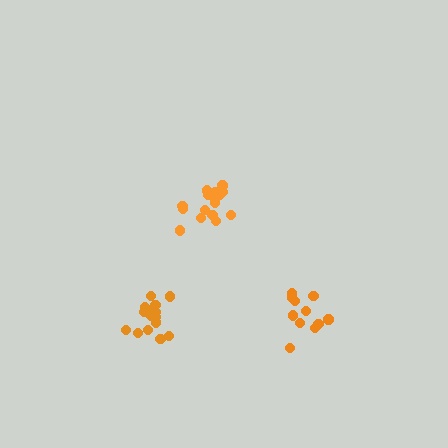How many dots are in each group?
Group 1: 15 dots, Group 2: 11 dots, Group 3: 16 dots (42 total).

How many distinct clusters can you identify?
There are 3 distinct clusters.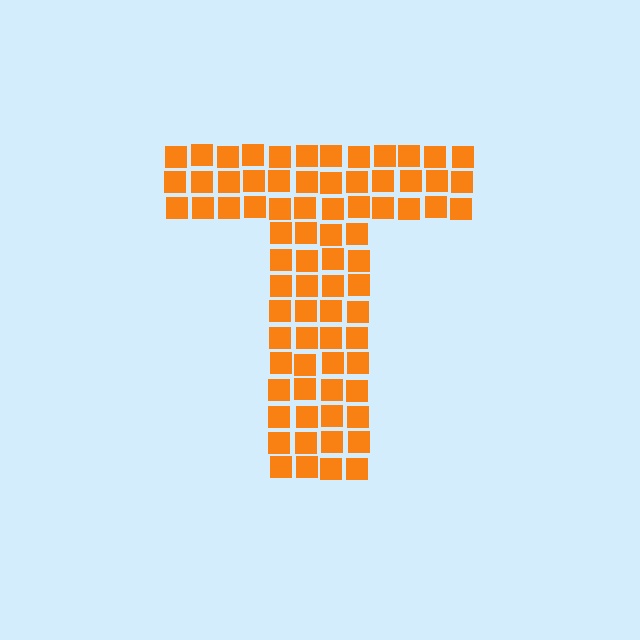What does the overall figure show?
The overall figure shows the letter T.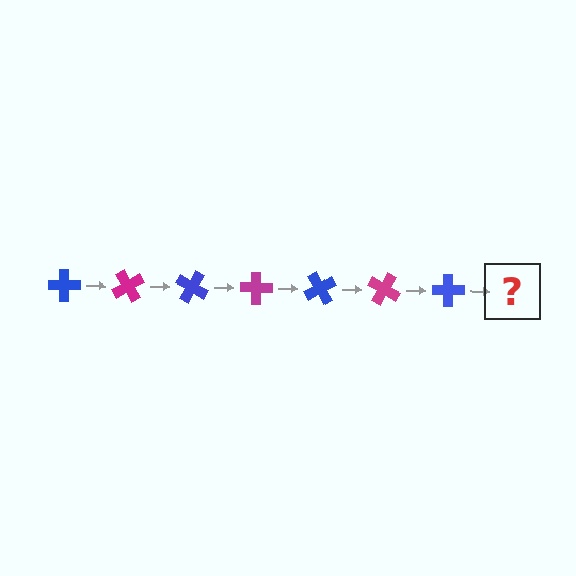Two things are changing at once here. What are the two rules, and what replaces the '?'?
The two rules are that it rotates 60 degrees each step and the color cycles through blue and magenta. The '?' should be a magenta cross, rotated 420 degrees from the start.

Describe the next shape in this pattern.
It should be a magenta cross, rotated 420 degrees from the start.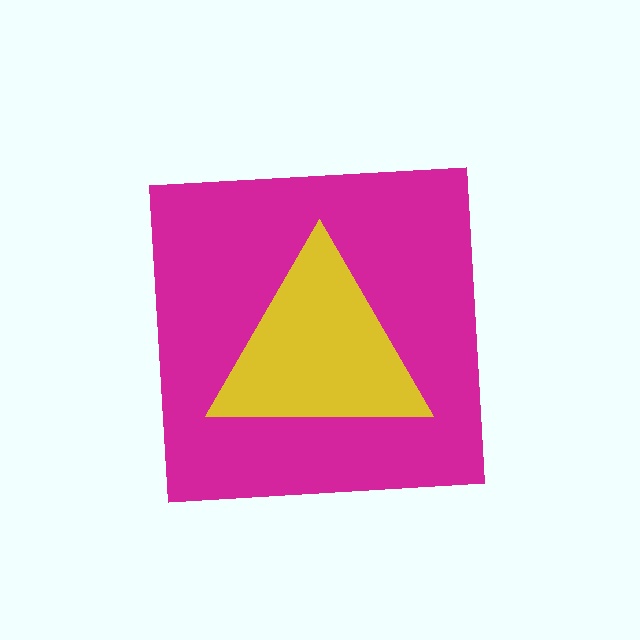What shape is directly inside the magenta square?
The yellow triangle.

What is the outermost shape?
The magenta square.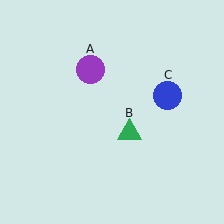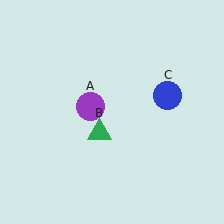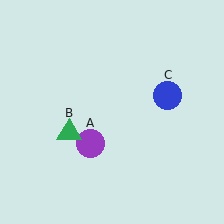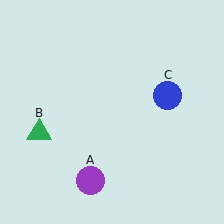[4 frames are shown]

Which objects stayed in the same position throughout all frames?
Blue circle (object C) remained stationary.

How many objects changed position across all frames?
2 objects changed position: purple circle (object A), green triangle (object B).